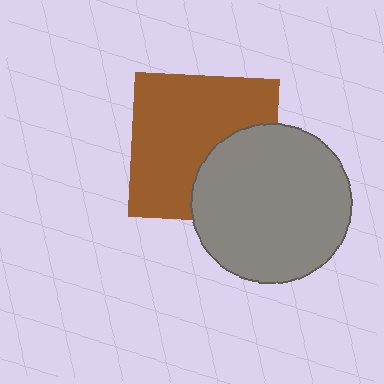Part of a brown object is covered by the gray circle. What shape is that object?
It is a square.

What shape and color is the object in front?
The object in front is a gray circle.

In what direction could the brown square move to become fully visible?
The brown square could move left. That would shift it out from behind the gray circle entirely.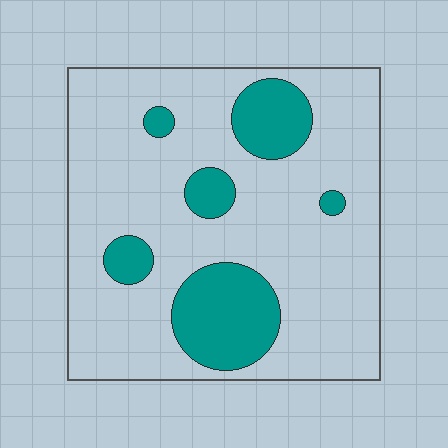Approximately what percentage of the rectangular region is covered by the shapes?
Approximately 20%.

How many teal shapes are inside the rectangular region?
6.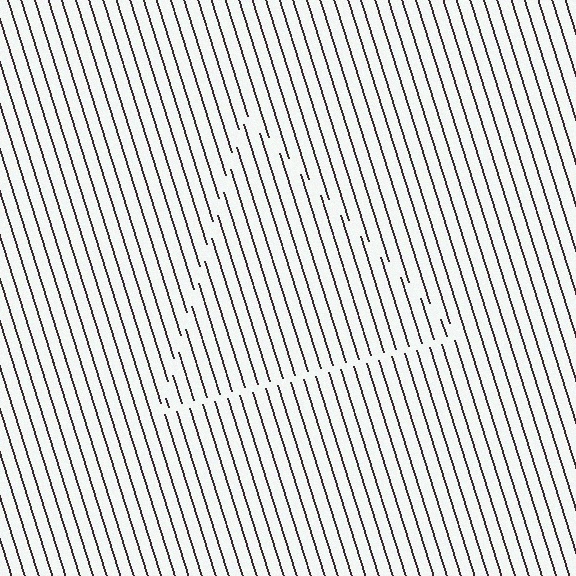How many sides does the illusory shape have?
3 sides — the line-ends trace a triangle.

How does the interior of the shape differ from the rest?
The interior of the shape contains the same grating, shifted by half a period — the contour is defined by the phase discontinuity where line-ends from the inner and outer gratings abut.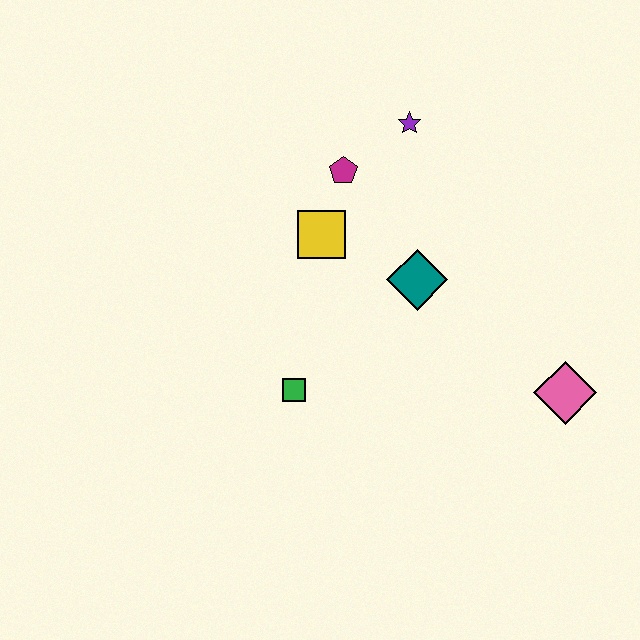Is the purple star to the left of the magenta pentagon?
No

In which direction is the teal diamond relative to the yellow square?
The teal diamond is to the right of the yellow square.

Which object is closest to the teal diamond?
The yellow square is closest to the teal diamond.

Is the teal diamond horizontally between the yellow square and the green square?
No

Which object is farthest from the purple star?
The pink diamond is farthest from the purple star.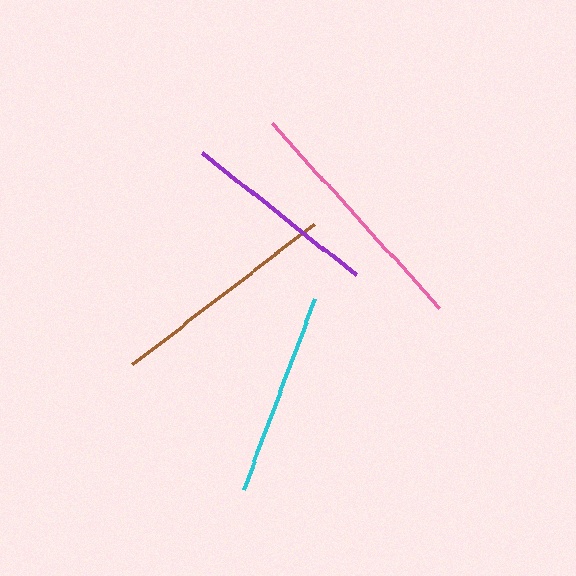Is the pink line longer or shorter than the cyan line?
The pink line is longer than the cyan line.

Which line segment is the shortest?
The purple line is the shortest at approximately 195 pixels.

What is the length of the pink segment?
The pink segment is approximately 249 pixels long.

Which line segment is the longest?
The pink line is the longest at approximately 249 pixels.